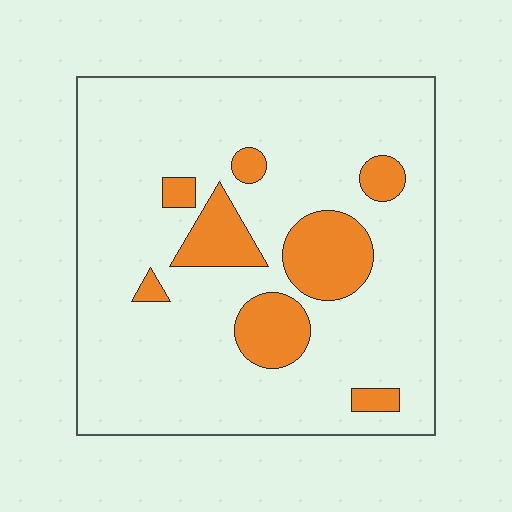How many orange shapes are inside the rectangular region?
8.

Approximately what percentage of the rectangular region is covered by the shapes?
Approximately 15%.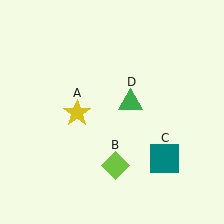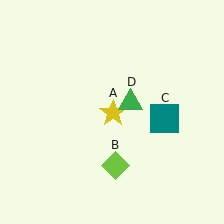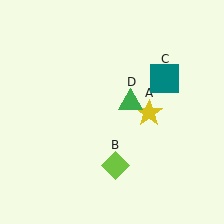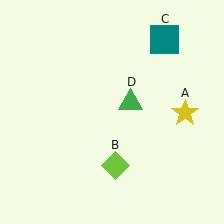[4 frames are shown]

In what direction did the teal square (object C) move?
The teal square (object C) moved up.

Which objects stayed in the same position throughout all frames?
Lime diamond (object B) and green triangle (object D) remained stationary.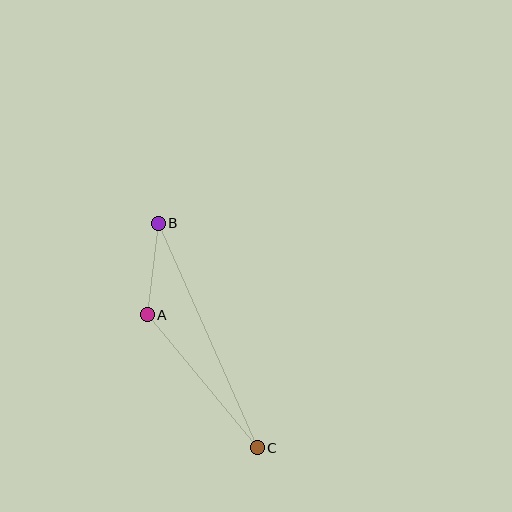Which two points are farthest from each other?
Points B and C are farthest from each other.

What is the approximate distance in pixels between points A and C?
The distance between A and C is approximately 172 pixels.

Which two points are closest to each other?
Points A and B are closest to each other.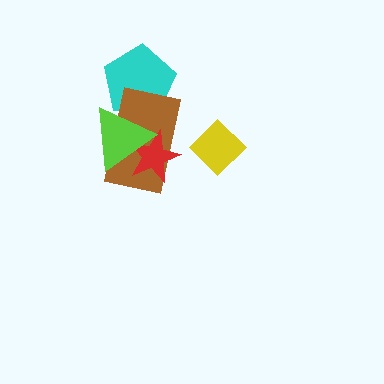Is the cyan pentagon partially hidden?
Yes, it is partially covered by another shape.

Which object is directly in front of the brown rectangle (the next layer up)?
The red star is directly in front of the brown rectangle.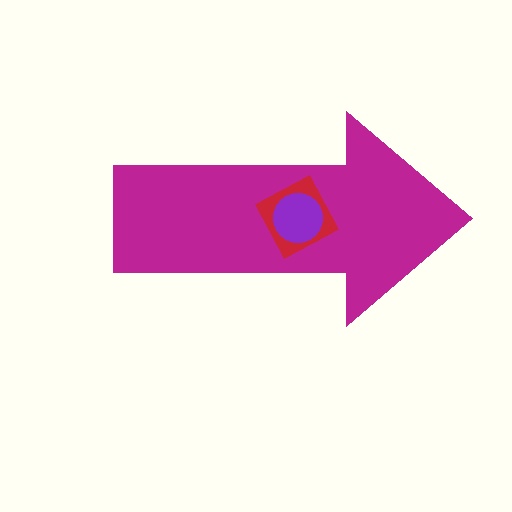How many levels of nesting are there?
3.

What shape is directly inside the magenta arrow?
The red square.